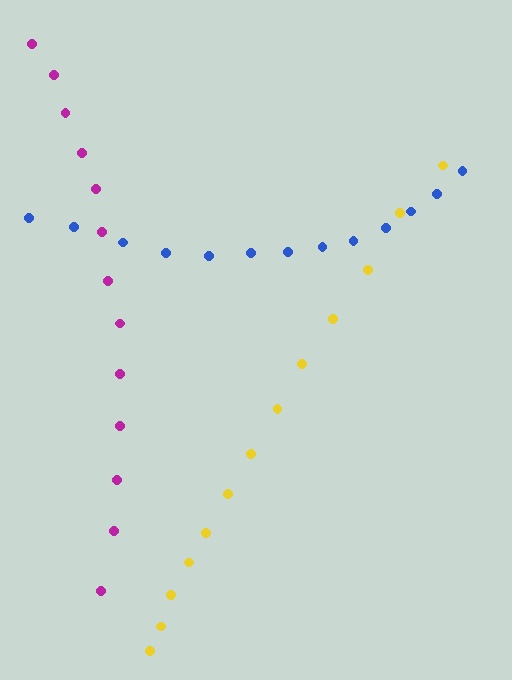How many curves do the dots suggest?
There are 3 distinct paths.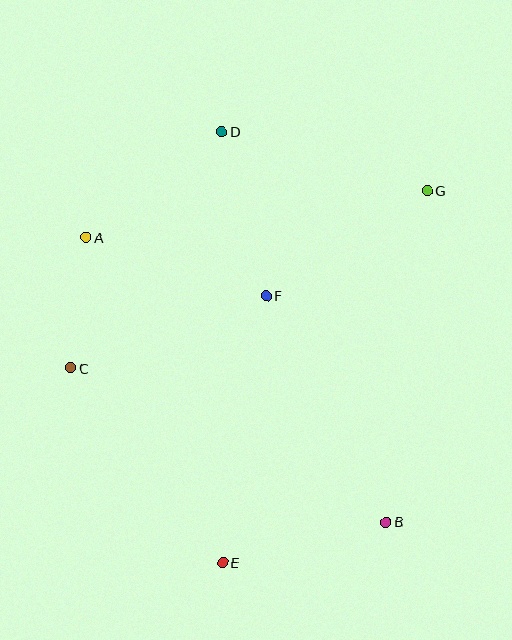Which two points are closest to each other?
Points A and C are closest to each other.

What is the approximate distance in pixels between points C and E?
The distance between C and E is approximately 247 pixels.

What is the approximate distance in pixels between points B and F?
The distance between B and F is approximately 257 pixels.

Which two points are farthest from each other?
Points D and E are farthest from each other.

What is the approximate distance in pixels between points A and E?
The distance between A and E is approximately 353 pixels.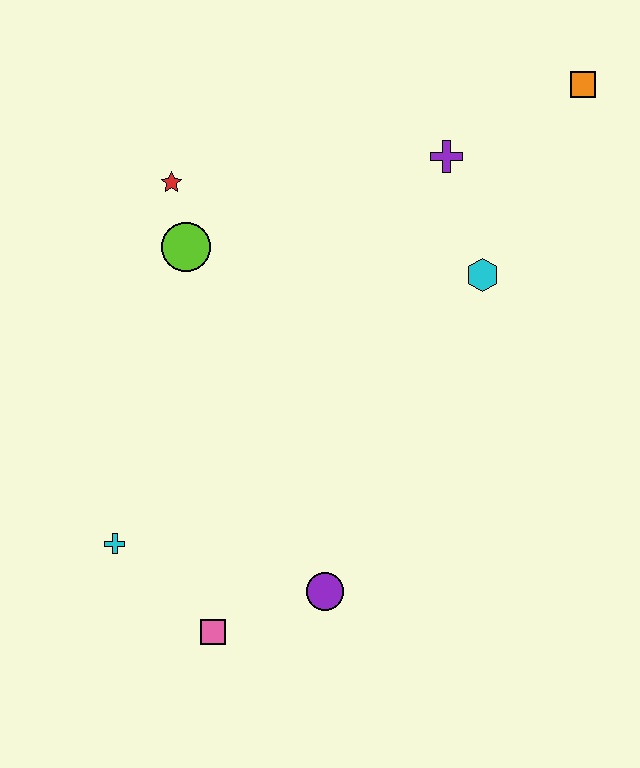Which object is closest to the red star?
The lime circle is closest to the red star.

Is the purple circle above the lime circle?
No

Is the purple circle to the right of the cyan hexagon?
No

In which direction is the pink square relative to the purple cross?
The pink square is below the purple cross.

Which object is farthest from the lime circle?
The orange square is farthest from the lime circle.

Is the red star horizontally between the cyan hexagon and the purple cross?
No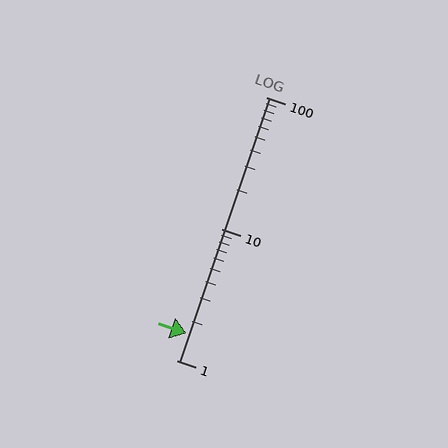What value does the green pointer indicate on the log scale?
The pointer indicates approximately 1.6.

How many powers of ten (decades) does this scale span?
The scale spans 2 decades, from 1 to 100.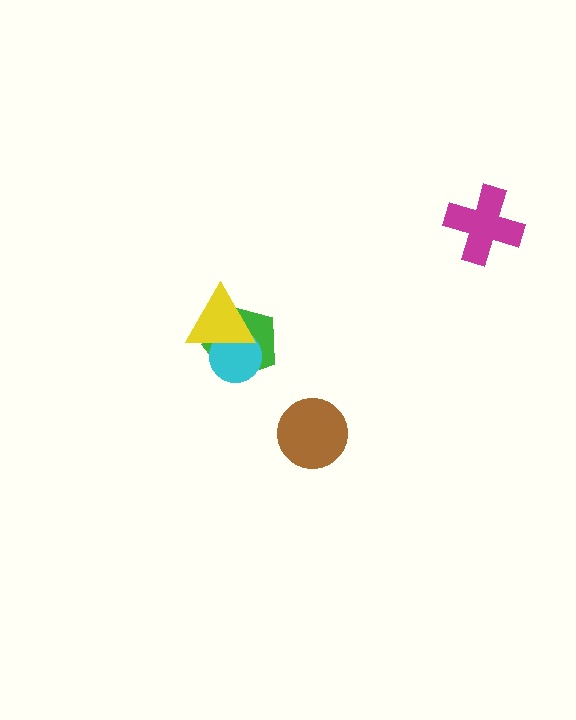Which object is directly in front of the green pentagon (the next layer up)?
The cyan circle is directly in front of the green pentagon.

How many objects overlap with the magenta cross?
0 objects overlap with the magenta cross.